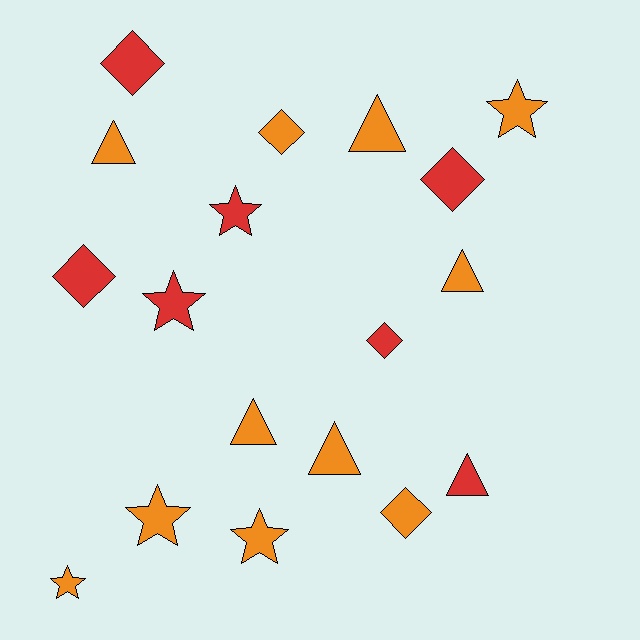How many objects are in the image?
There are 18 objects.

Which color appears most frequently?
Orange, with 11 objects.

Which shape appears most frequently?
Triangle, with 6 objects.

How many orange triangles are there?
There are 5 orange triangles.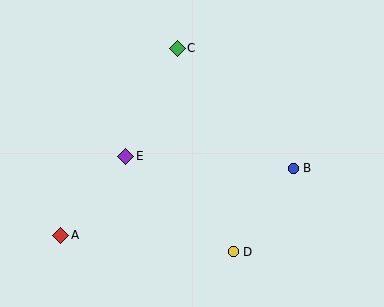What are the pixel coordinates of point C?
Point C is at (177, 48).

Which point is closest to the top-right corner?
Point B is closest to the top-right corner.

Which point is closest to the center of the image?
Point E at (126, 156) is closest to the center.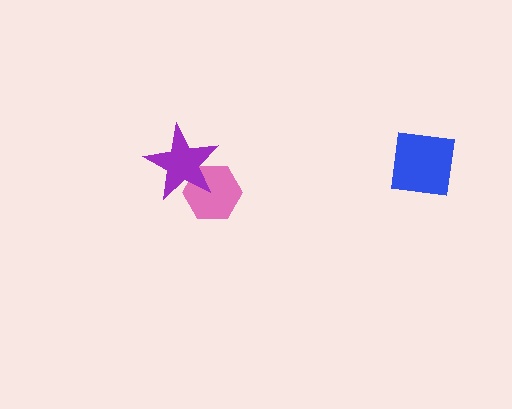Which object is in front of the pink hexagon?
The purple star is in front of the pink hexagon.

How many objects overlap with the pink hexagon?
1 object overlaps with the pink hexagon.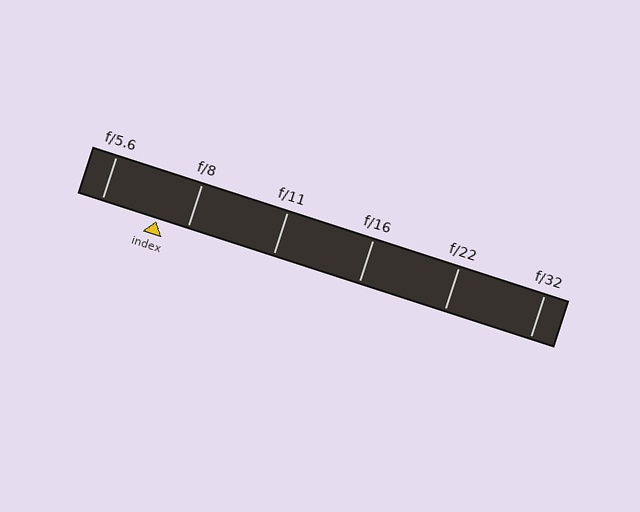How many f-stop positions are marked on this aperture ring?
There are 6 f-stop positions marked.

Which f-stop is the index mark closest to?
The index mark is closest to f/8.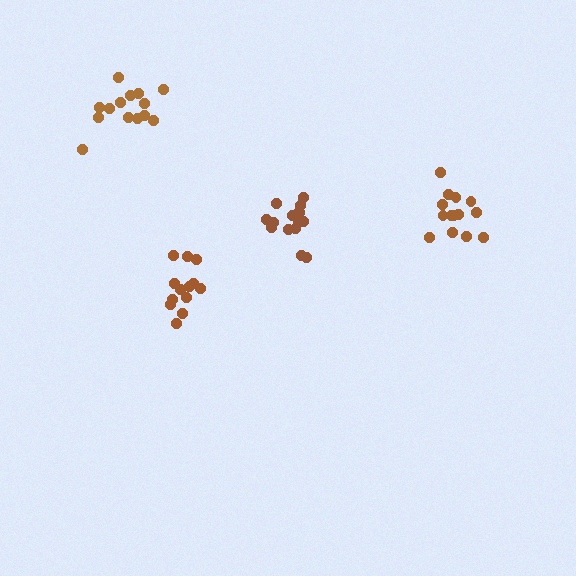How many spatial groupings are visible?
There are 4 spatial groupings.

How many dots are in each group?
Group 1: 14 dots, Group 2: 15 dots, Group 3: 13 dots, Group 4: 14 dots (56 total).